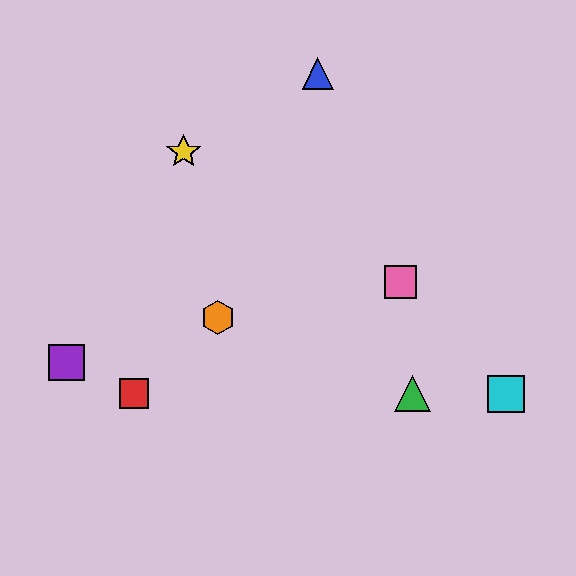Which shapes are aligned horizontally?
The red square, the green triangle, the cyan square are aligned horizontally.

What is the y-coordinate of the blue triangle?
The blue triangle is at y≈73.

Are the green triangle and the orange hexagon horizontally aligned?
No, the green triangle is at y≈394 and the orange hexagon is at y≈317.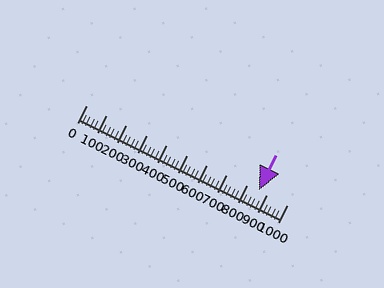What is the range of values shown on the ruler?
The ruler shows values from 0 to 1000.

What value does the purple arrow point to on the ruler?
The purple arrow points to approximately 861.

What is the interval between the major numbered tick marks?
The major tick marks are spaced 100 units apart.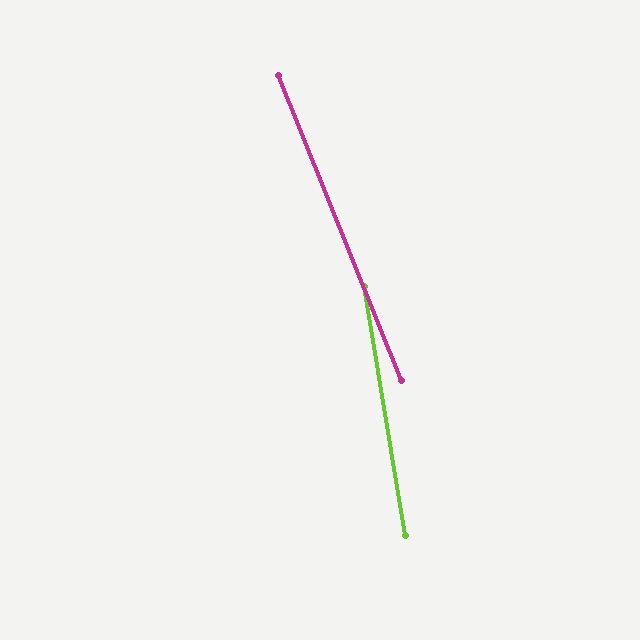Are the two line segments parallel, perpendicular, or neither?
Neither parallel nor perpendicular — they differ by about 13°.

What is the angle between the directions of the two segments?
Approximately 13 degrees.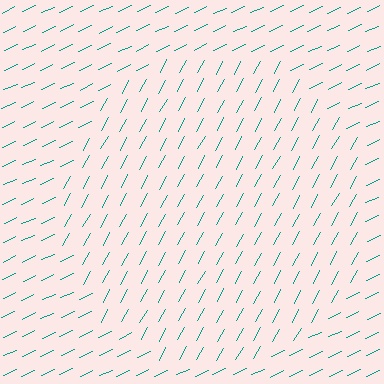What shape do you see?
I see a circle.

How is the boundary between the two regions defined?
The boundary is defined purely by a change in line orientation (approximately 37 degrees difference). All lines are the same color and thickness.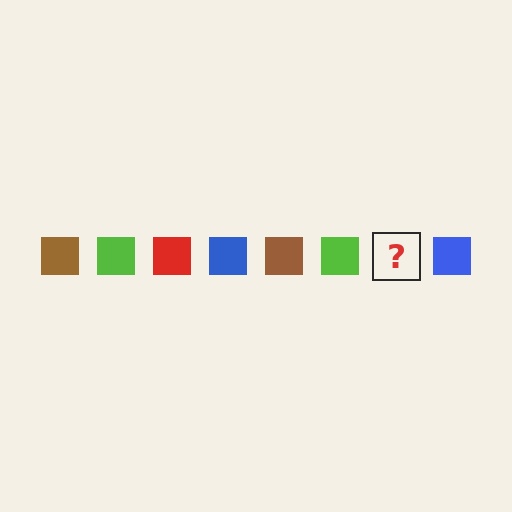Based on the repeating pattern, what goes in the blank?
The blank should be a red square.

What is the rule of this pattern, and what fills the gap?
The rule is that the pattern cycles through brown, lime, red, blue squares. The gap should be filled with a red square.